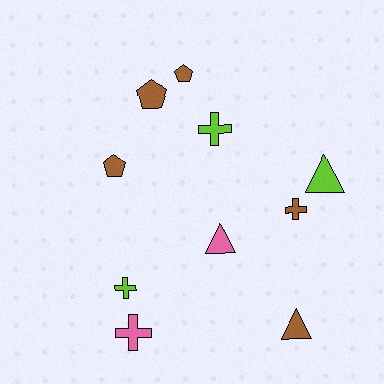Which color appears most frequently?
Brown, with 5 objects.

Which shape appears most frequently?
Cross, with 4 objects.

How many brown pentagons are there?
There are 3 brown pentagons.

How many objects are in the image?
There are 10 objects.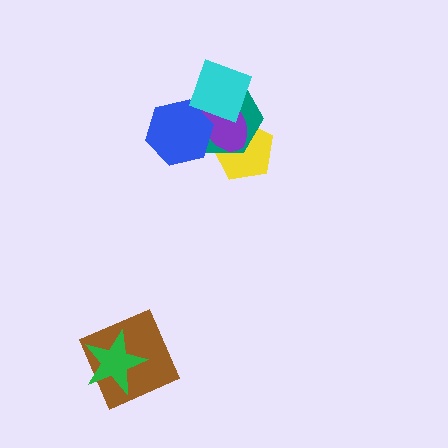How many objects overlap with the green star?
1 object overlaps with the green star.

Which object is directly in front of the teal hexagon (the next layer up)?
The purple ellipse is directly in front of the teal hexagon.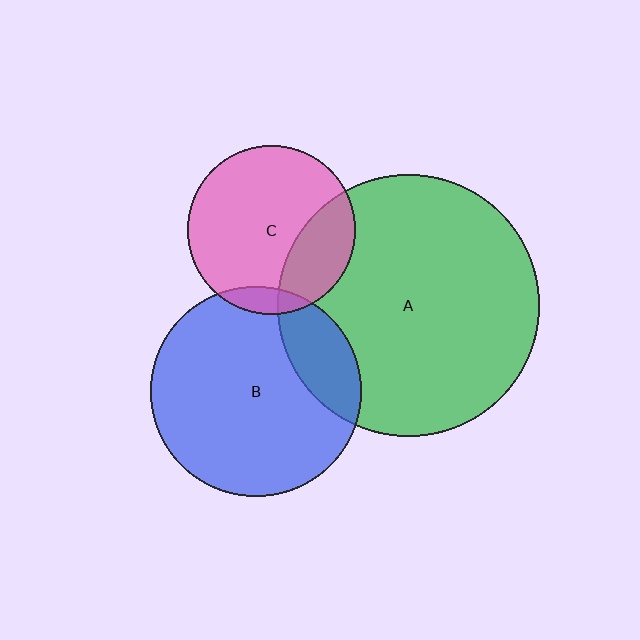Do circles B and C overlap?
Yes.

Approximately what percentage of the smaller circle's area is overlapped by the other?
Approximately 10%.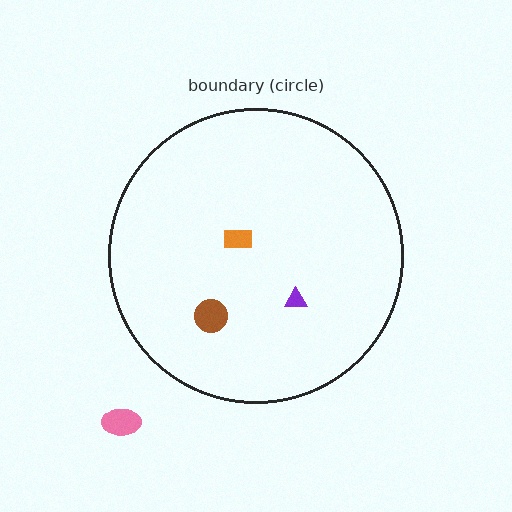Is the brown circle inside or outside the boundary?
Inside.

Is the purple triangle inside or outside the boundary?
Inside.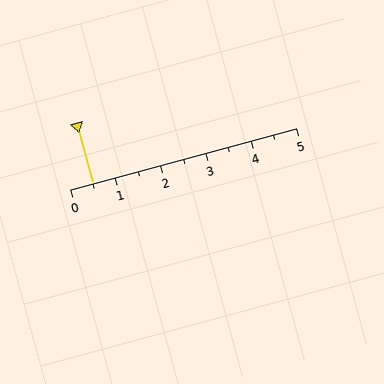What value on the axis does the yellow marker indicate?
The marker indicates approximately 0.5.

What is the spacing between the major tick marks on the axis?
The major ticks are spaced 1 apart.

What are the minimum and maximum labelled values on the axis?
The axis runs from 0 to 5.